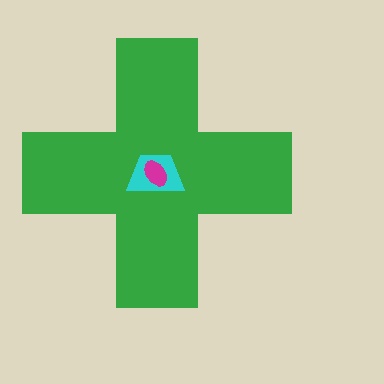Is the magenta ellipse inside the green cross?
Yes.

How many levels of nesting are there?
3.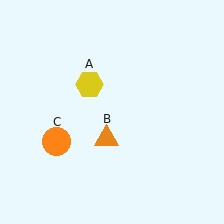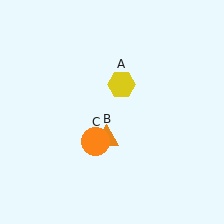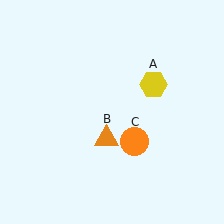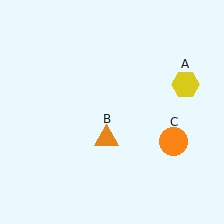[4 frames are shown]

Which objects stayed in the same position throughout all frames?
Orange triangle (object B) remained stationary.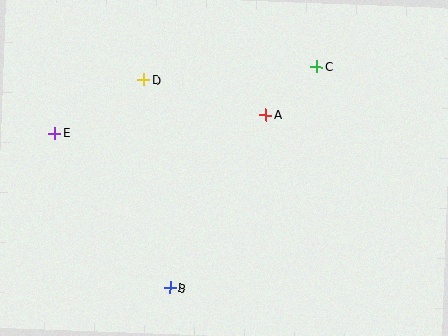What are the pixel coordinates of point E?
Point E is at (55, 133).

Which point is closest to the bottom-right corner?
Point B is closest to the bottom-right corner.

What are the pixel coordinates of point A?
Point A is at (265, 115).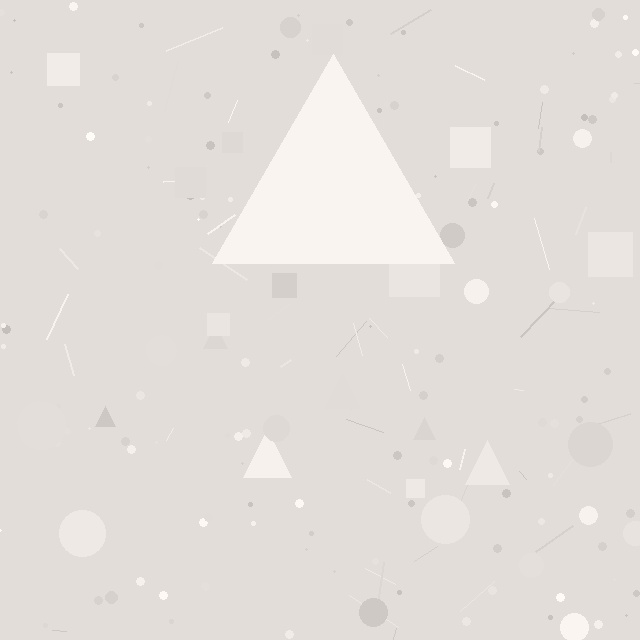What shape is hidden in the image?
A triangle is hidden in the image.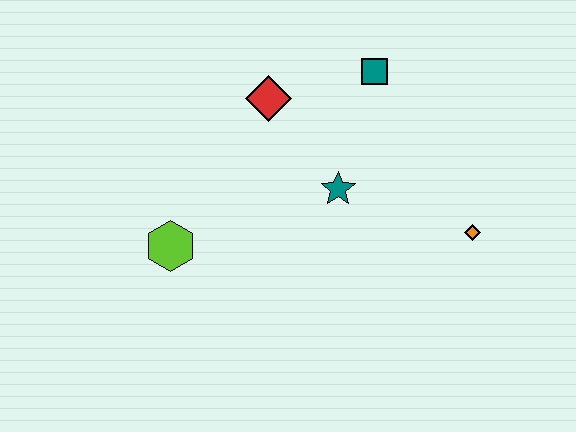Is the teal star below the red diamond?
Yes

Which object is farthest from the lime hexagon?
The orange diamond is farthest from the lime hexagon.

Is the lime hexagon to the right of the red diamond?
No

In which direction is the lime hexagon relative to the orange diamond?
The lime hexagon is to the left of the orange diamond.